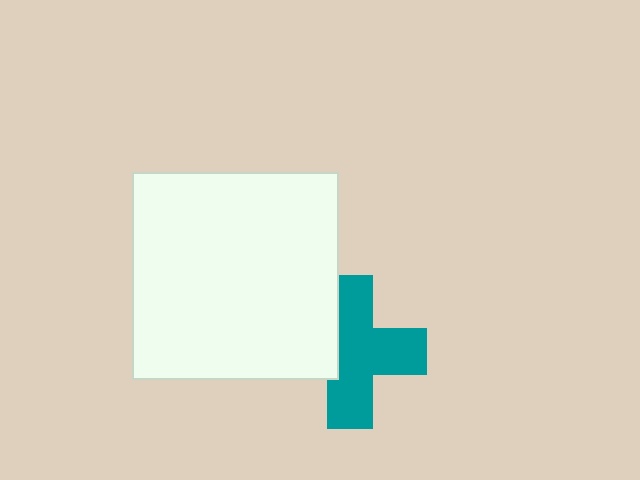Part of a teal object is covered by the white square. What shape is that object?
It is a cross.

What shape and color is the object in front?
The object in front is a white square.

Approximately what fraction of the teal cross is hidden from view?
Roughly 31% of the teal cross is hidden behind the white square.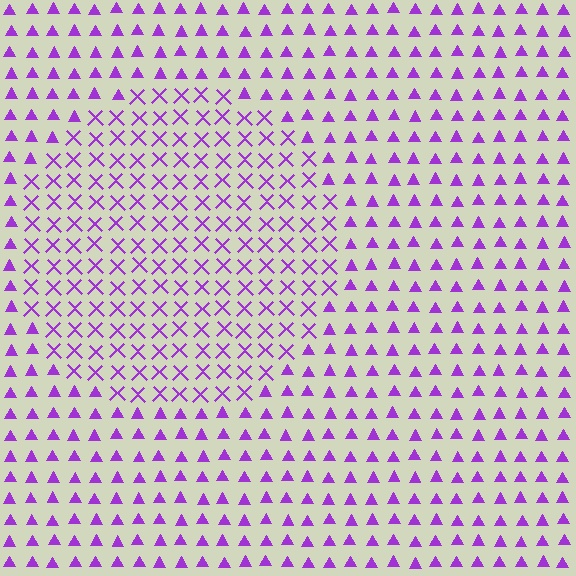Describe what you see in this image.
The image is filled with small purple elements arranged in a uniform grid. A circle-shaped region contains X marks, while the surrounding area contains triangles. The boundary is defined purely by the change in element shape.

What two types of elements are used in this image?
The image uses X marks inside the circle region and triangles outside it.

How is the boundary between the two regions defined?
The boundary is defined by a change in element shape: X marks inside vs. triangles outside. All elements share the same color and spacing.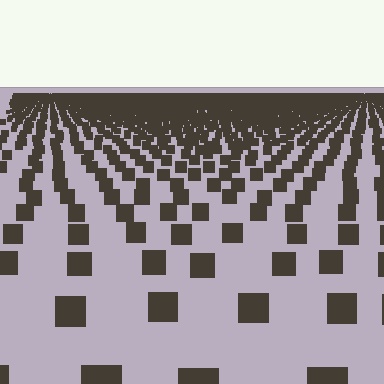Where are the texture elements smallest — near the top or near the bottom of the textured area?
Near the top.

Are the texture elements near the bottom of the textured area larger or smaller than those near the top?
Larger. Near the bottom, elements are closer to the viewer and appear at a bigger on-screen size.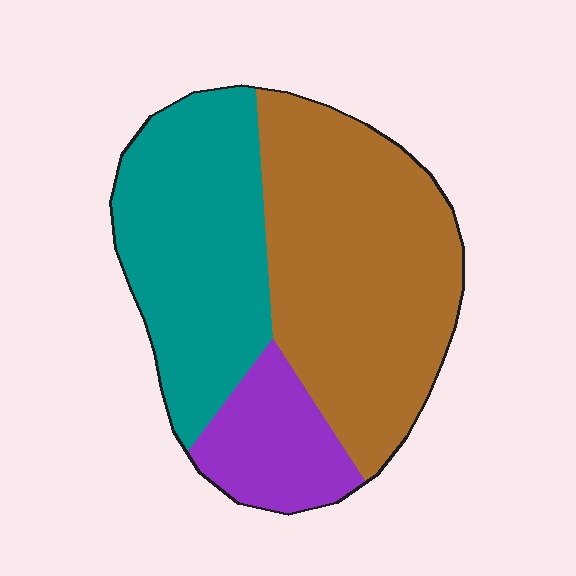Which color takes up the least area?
Purple, at roughly 15%.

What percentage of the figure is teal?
Teal takes up about three eighths (3/8) of the figure.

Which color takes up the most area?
Brown, at roughly 50%.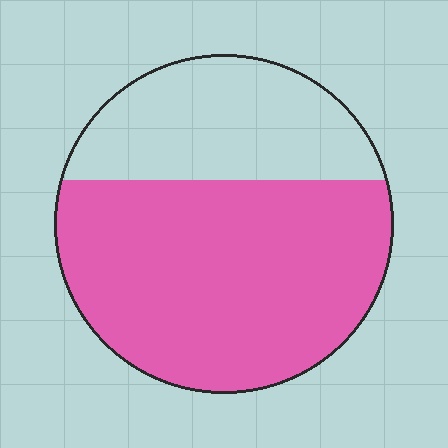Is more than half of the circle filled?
Yes.